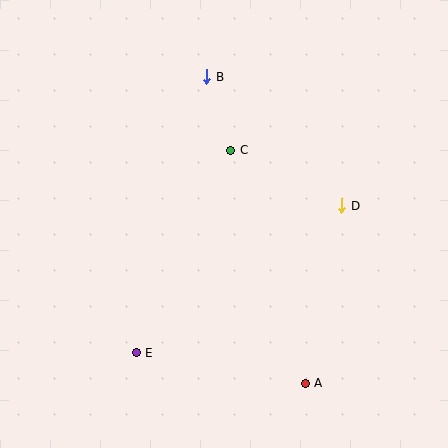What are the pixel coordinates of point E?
Point E is at (136, 353).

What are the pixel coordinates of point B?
Point B is at (207, 77).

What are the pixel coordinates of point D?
Point D is at (342, 206).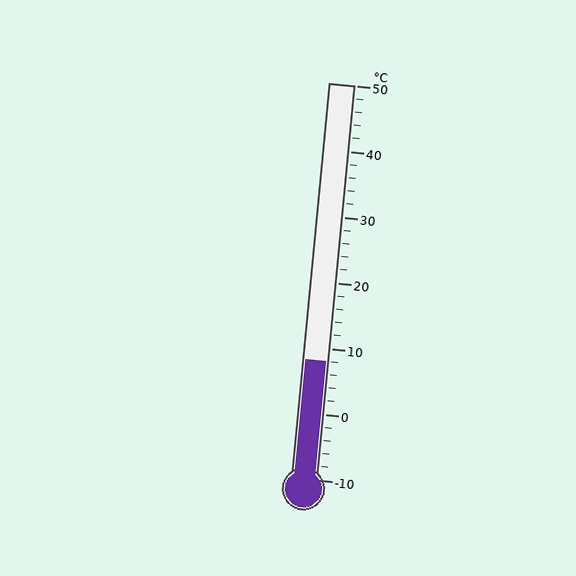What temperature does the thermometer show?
The thermometer shows approximately 8°C.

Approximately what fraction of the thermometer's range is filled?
The thermometer is filled to approximately 30% of its range.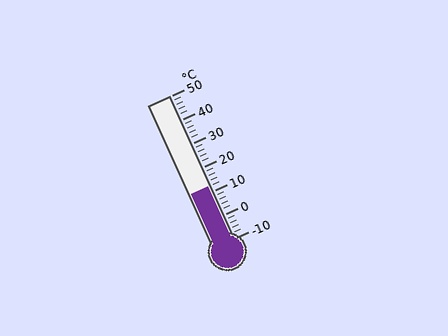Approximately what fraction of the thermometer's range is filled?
The thermometer is filled to approximately 35% of its range.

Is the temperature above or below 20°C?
The temperature is below 20°C.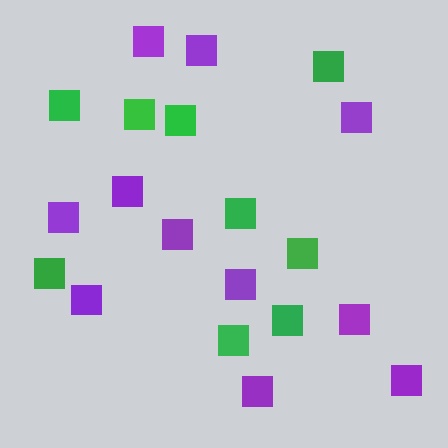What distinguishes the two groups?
There are 2 groups: one group of green squares (9) and one group of purple squares (11).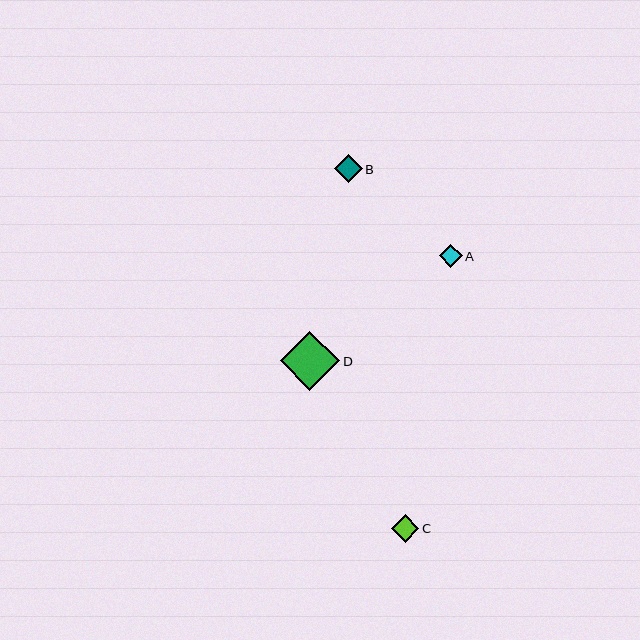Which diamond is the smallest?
Diamond A is the smallest with a size of approximately 22 pixels.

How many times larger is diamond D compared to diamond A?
Diamond D is approximately 2.6 times the size of diamond A.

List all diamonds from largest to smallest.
From largest to smallest: D, B, C, A.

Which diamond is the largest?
Diamond D is the largest with a size of approximately 59 pixels.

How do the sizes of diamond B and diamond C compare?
Diamond B and diamond C are approximately the same size.